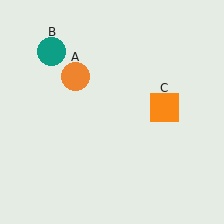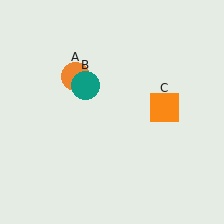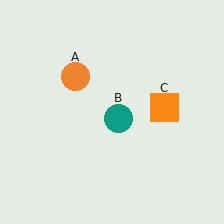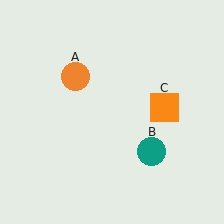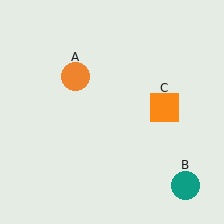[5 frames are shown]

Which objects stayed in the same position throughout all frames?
Orange circle (object A) and orange square (object C) remained stationary.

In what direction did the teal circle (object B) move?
The teal circle (object B) moved down and to the right.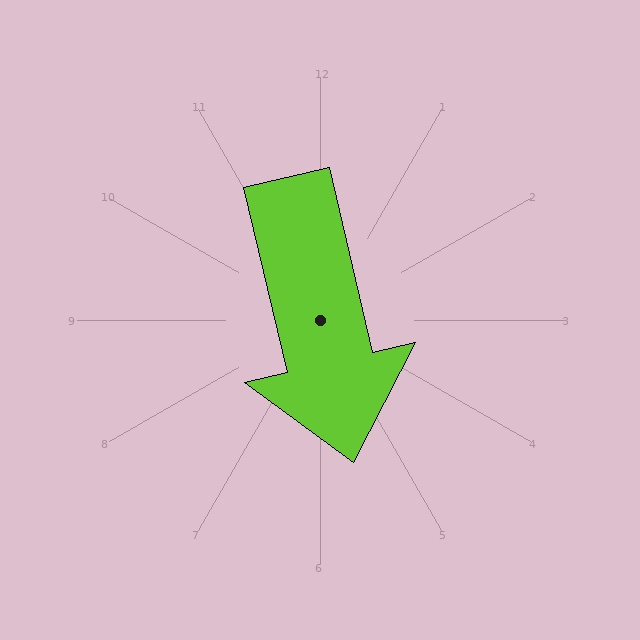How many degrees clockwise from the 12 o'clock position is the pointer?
Approximately 167 degrees.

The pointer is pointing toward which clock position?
Roughly 6 o'clock.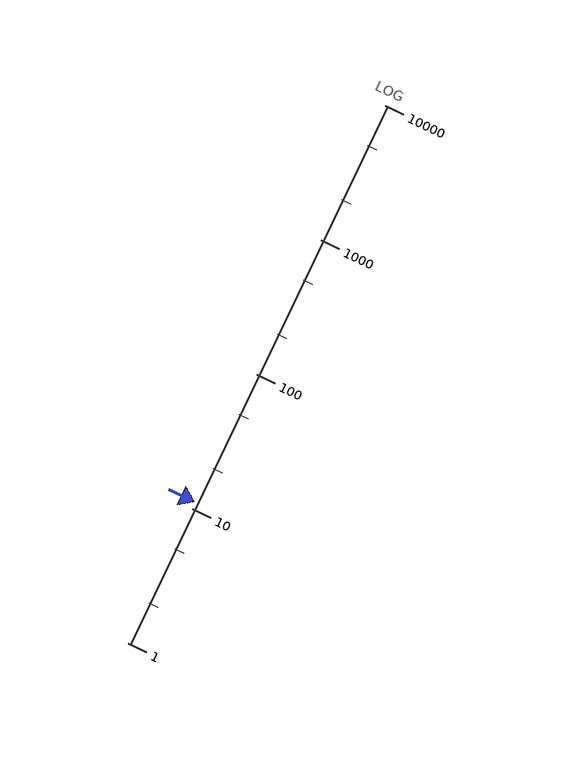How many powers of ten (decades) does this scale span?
The scale spans 4 decades, from 1 to 10000.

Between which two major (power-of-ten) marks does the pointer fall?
The pointer is between 10 and 100.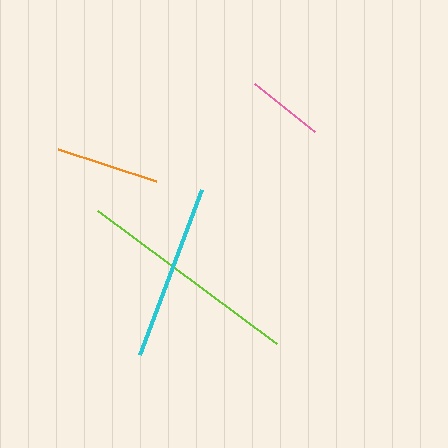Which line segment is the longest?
The lime line is the longest at approximately 223 pixels.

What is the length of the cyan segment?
The cyan segment is approximately 176 pixels long.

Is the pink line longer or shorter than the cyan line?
The cyan line is longer than the pink line.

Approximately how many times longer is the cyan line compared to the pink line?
The cyan line is approximately 2.3 times the length of the pink line.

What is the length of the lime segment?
The lime segment is approximately 223 pixels long.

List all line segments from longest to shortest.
From longest to shortest: lime, cyan, orange, pink.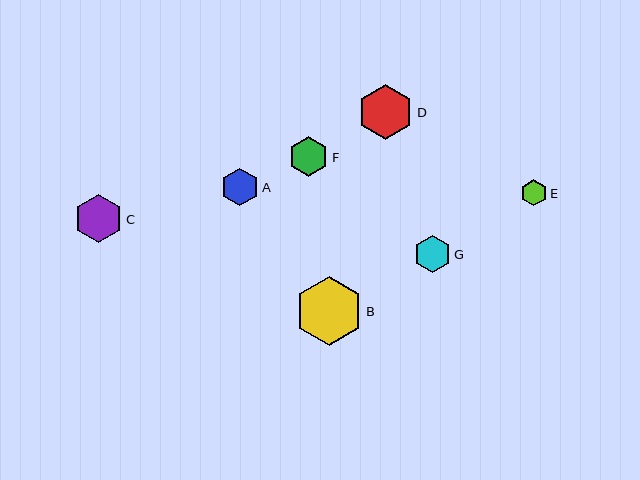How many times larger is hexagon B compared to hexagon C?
Hexagon B is approximately 1.4 times the size of hexagon C.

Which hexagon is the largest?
Hexagon B is the largest with a size of approximately 69 pixels.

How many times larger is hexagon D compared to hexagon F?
Hexagon D is approximately 1.4 times the size of hexagon F.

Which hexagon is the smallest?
Hexagon E is the smallest with a size of approximately 26 pixels.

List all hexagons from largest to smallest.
From largest to smallest: B, D, C, F, A, G, E.